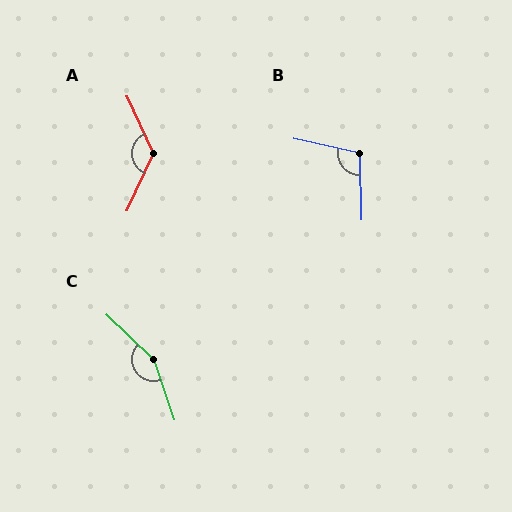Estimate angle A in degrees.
Approximately 131 degrees.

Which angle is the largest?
C, at approximately 153 degrees.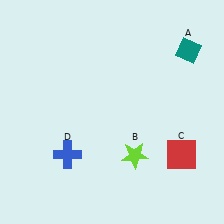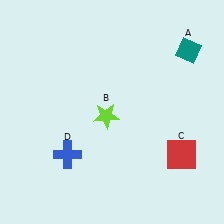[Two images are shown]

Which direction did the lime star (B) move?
The lime star (B) moved up.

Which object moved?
The lime star (B) moved up.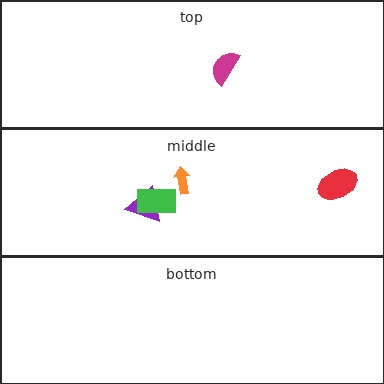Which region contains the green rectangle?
The middle region.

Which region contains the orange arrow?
The middle region.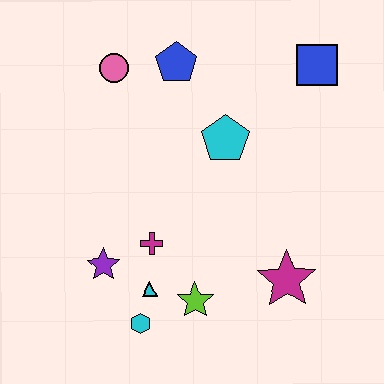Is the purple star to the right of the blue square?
No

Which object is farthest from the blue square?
The cyan hexagon is farthest from the blue square.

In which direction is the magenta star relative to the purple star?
The magenta star is to the right of the purple star.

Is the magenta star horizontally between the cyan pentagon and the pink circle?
No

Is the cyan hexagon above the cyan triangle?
No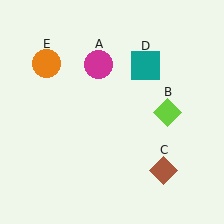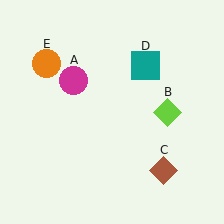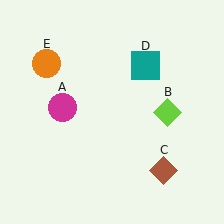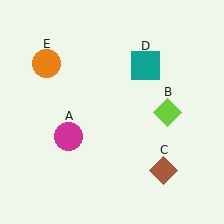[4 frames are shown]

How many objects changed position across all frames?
1 object changed position: magenta circle (object A).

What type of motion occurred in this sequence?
The magenta circle (object A) rotated counterclockwise around the center of the scene.